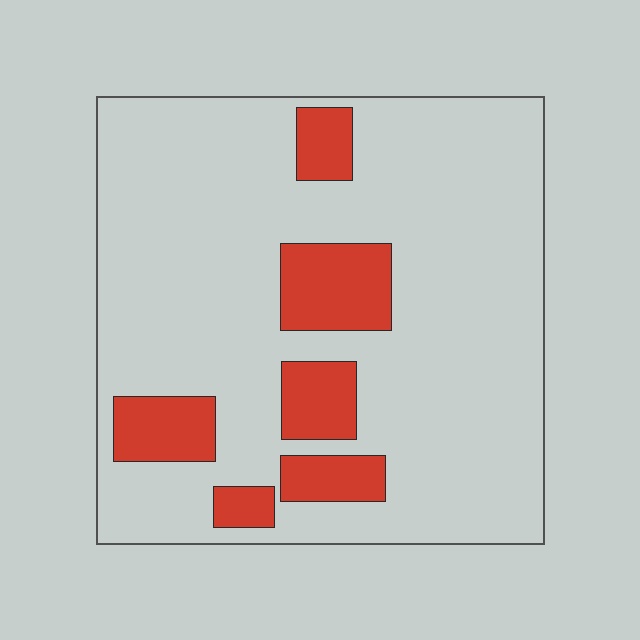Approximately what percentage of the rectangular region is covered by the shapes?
Approximately 15%.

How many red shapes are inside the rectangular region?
6.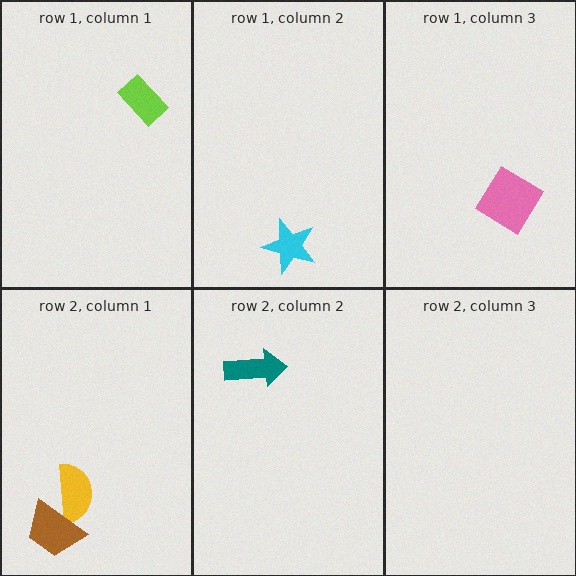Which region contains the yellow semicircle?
The row 2, column 1 region.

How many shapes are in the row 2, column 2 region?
1.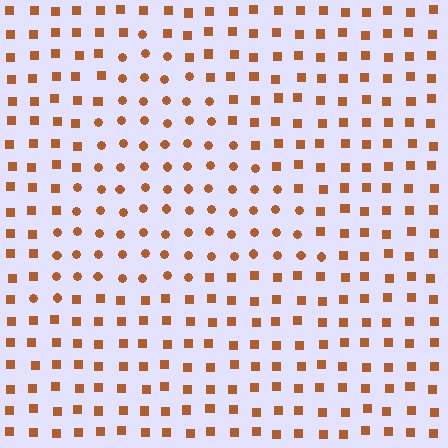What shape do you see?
I see a triangle.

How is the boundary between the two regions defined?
The boundary is defined by a change in element shape: circles inside vs. squares outside. All elements share the same color and spacing.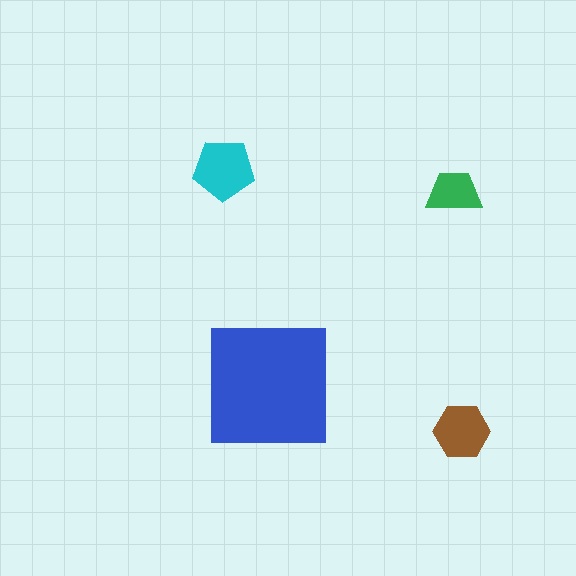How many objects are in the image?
There are 4 objects in the image.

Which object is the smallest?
The green trapezoid.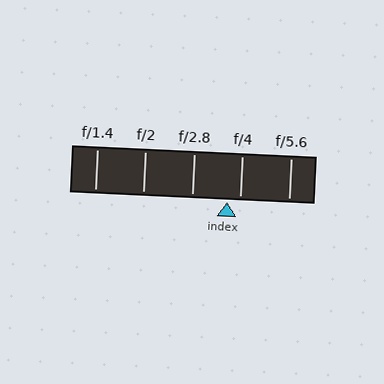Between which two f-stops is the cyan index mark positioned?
The index mark is between f/2.8 and f/4.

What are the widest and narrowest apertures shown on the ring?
The widest aperture shown is f/1.4 and the narrowest is f/5.6.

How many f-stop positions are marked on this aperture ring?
There are 5 f-stop positions marked.